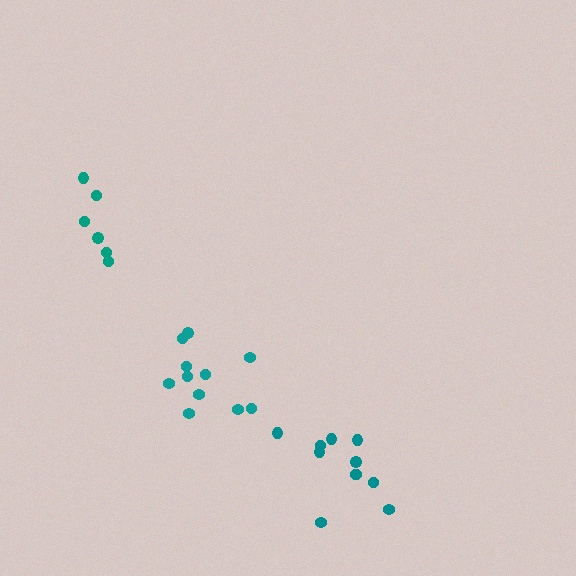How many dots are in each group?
Group 1: 11 dots, Group 2: 11 dots, Group 3: 6 dots (28 total).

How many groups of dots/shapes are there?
There are 3 groups.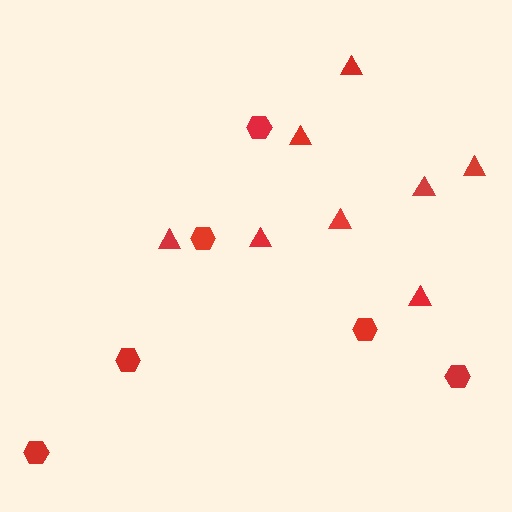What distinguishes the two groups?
There are 2 groups: one group of triangles (8) and one group of hexagons (6).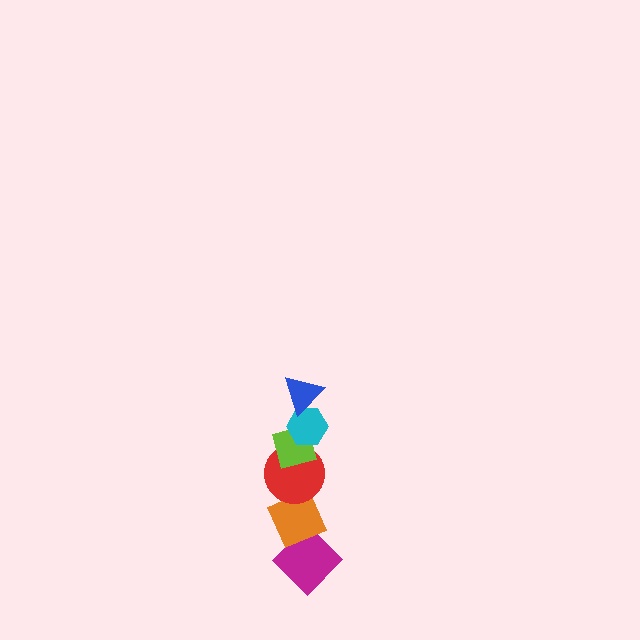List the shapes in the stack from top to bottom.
From top to bottom: the blue triangle, the cyan hexagon, the lime diamond, the red circle, the orange diamond, the magenta diamond.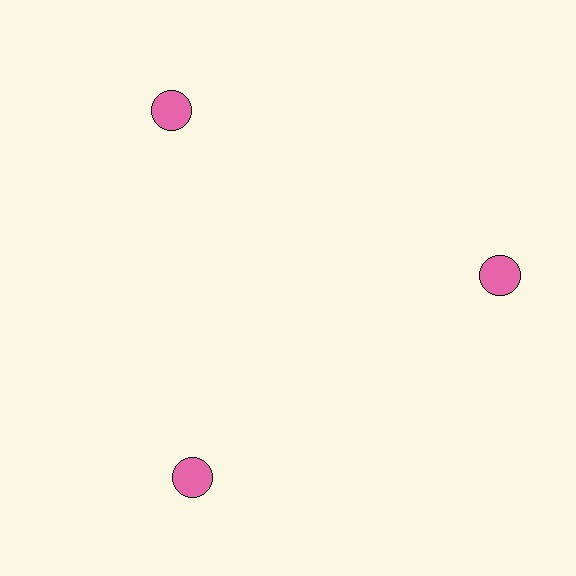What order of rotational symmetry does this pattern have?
This pattern has 3-fold rotational symmetry.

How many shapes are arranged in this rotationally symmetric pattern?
There are 3 shapes, arranged in 3 groups of 1.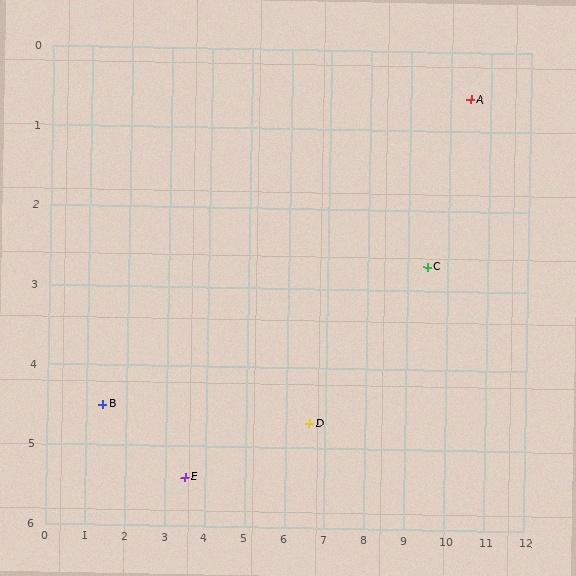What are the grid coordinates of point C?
Point C is at approximately (9.5, 2.7).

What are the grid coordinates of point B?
Point B is at approximately (1.4, 4.5).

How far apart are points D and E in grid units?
Points D and E are about 3.2 grid units apart.